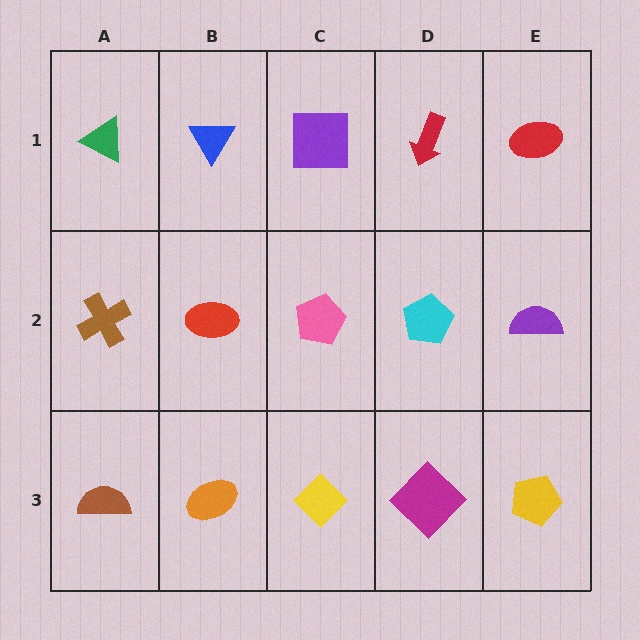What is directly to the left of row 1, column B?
A green triangle.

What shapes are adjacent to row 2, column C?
A purple square (row 1, column C), a yellow diamond (row 3, column C), a red ellipse (row 2, column B), a cyan pentagon (row 2, column D).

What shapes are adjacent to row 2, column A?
A green triangle (row 1, column A), a brown semicircle (row 3, column A), a red ellipse (row 2, column B).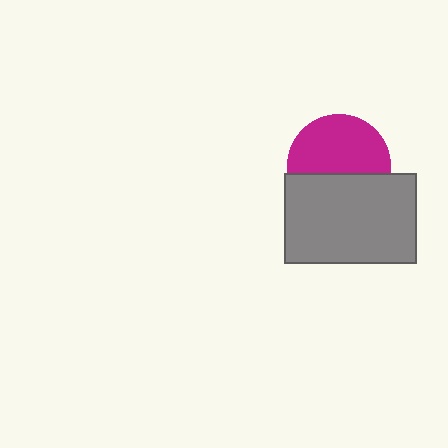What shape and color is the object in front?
The object in front is a gray rectangle.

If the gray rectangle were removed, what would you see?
You would see the complete magenta circle.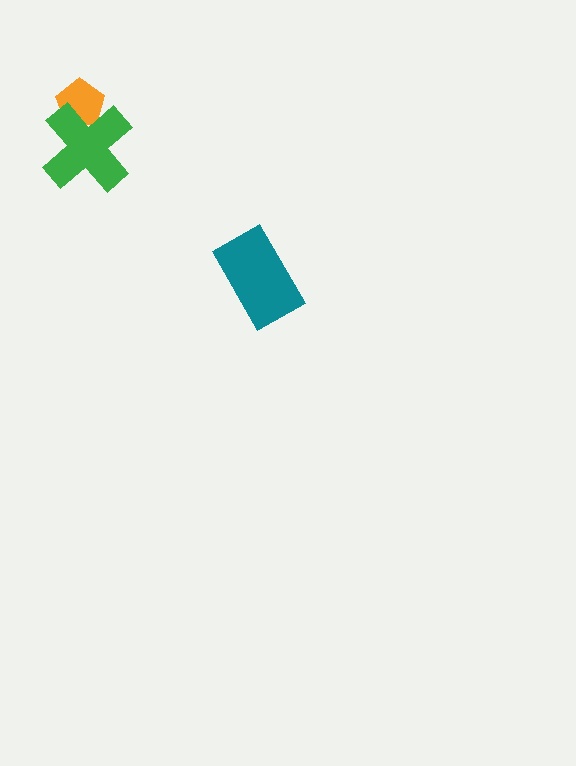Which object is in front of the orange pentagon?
The green cross is in front of the orange pentagon.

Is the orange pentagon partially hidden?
Yes, it is partially covered by another shape.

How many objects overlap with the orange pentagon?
1 object overlaps with the orange pentagon.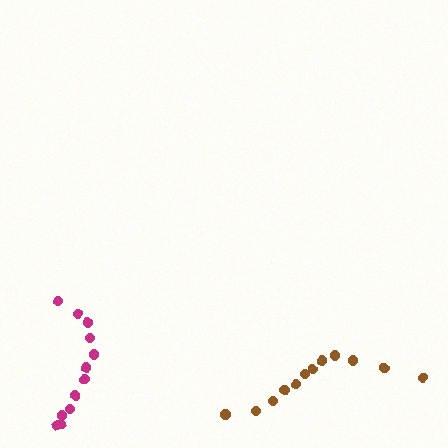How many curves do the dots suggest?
There are 2 distinct paths.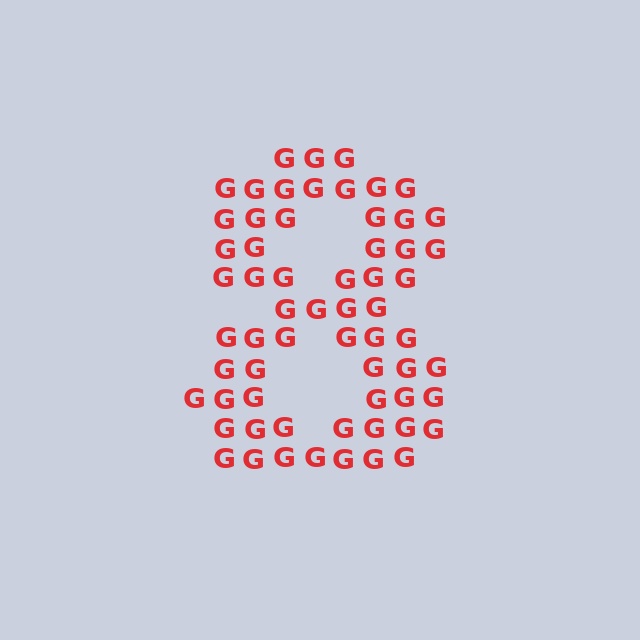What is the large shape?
The large shape is the digit 8.